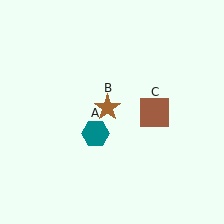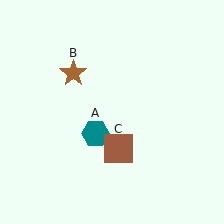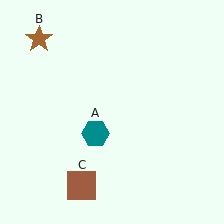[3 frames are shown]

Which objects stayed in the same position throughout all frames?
Teal hexagon (object A) remained stationary.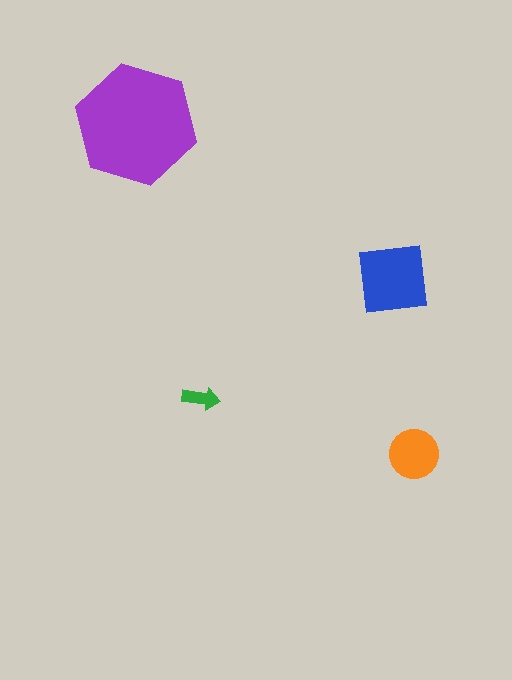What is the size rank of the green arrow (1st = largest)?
4th.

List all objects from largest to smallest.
The purple hexagon, the blue square, the orange circle, the green arrow.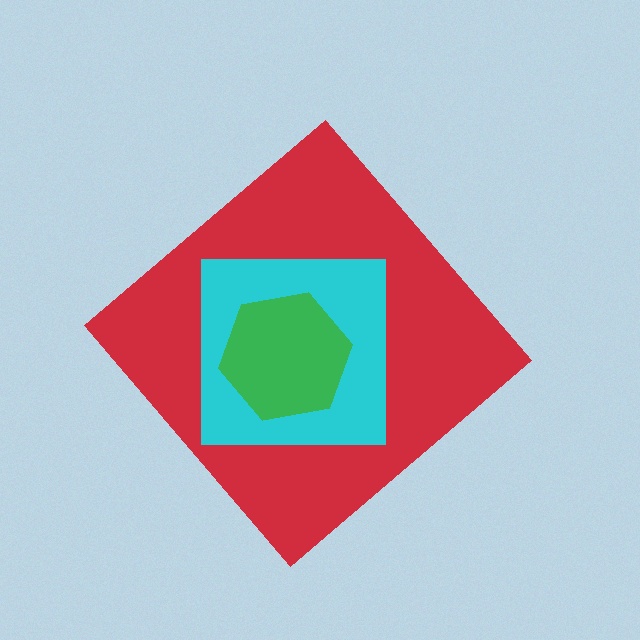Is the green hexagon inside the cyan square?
Yes.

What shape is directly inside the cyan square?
The green hexagon.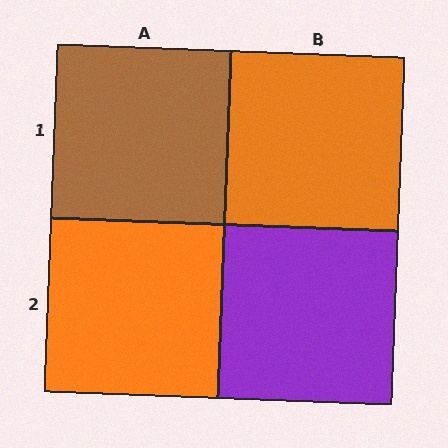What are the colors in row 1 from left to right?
Brown, orange.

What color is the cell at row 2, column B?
Purple.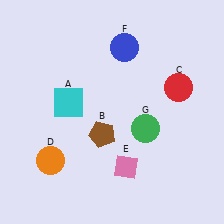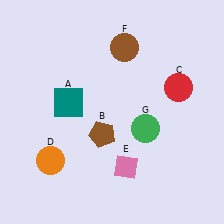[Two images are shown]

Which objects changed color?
A changed from cyan to teal. F changed from blue to brown.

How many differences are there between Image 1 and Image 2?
There are 2 differences between the two images.